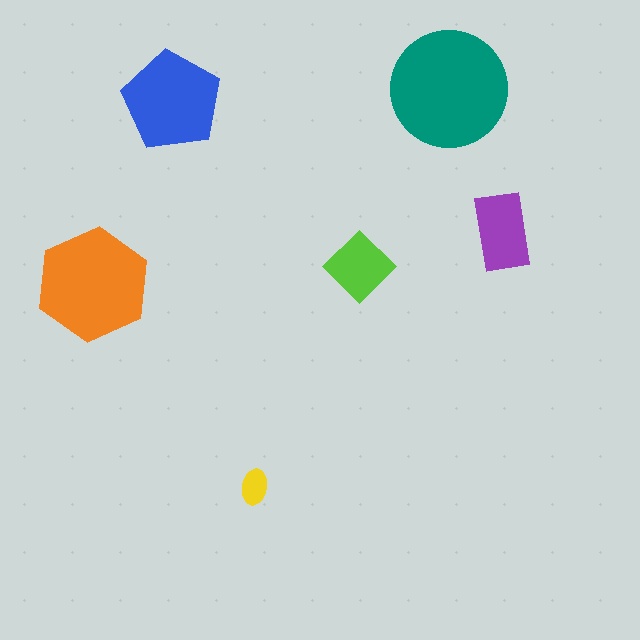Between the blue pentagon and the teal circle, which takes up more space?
The teal circle.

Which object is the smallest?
The yellow ellipse.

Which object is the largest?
The teal circle.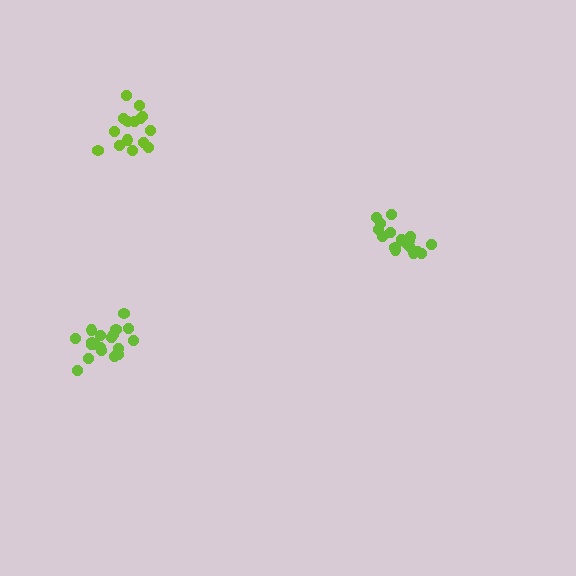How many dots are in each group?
Group 1: 19 dots, Group 2: 18 dots, Group 3: 15 dots (52 total).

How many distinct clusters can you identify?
There are 3 distinct clusters.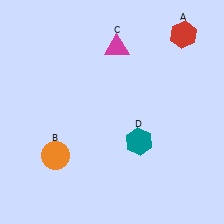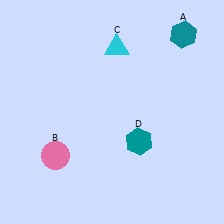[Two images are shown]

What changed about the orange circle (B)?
In Image 1, B is orange. In Image 2, it changed to pink.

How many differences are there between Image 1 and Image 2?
There are 3 differences between the two images.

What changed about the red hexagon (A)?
In Image 1, A is red. In Image 2, it changed to teal.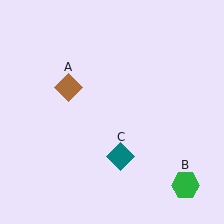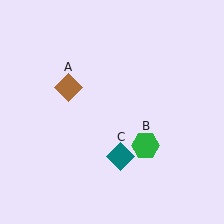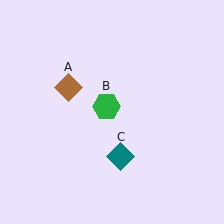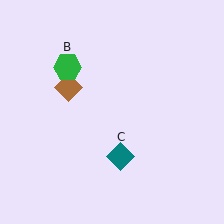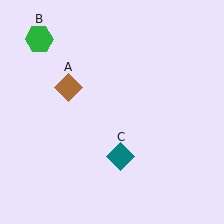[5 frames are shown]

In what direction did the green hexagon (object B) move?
The green hexagon (object B) moved up and to the left.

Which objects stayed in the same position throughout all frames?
Brown diamond (object A) and teal diamond (object C) remained stationary.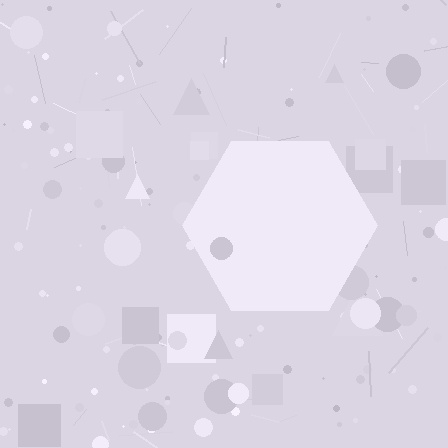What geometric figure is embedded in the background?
A hexagon is embedded in the background.